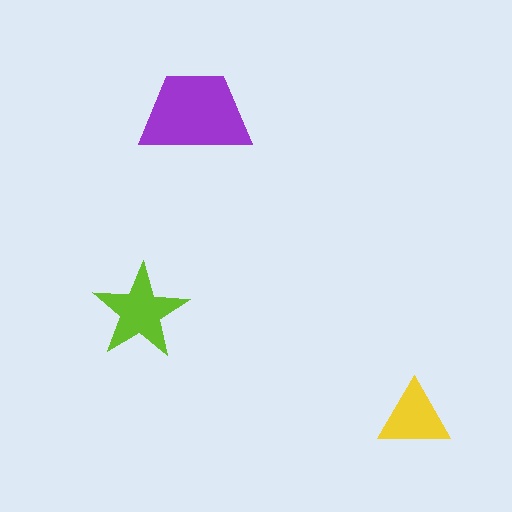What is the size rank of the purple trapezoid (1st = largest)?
1st.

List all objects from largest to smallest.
The purple trapezoid, the lime star, the yellow triangle.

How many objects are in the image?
There are 3 objects in the image.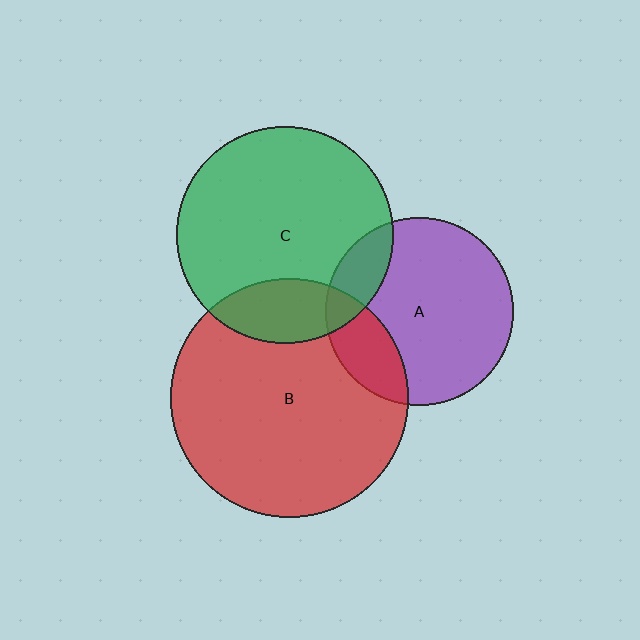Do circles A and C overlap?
Yes.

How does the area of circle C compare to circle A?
Approximately 1.3 times.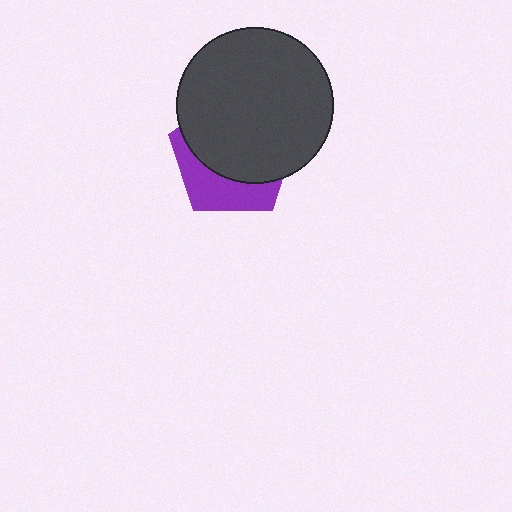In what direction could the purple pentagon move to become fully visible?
The purple pentagon could move down. That would shift it out from behind the dark gray circle entirely.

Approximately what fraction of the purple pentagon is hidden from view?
Roughly 65% of the purple pentagon is hidden behind the dark gray circle.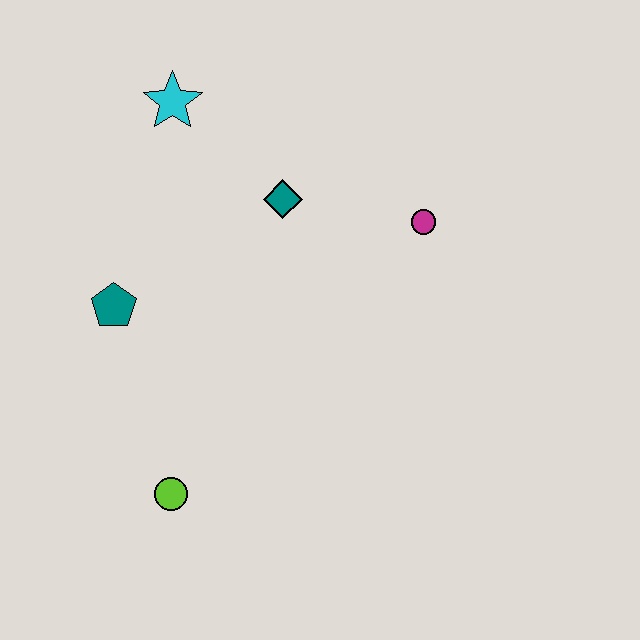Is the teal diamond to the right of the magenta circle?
No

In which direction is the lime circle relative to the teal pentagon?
The lime circle is below the teal pentagon.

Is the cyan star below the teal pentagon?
No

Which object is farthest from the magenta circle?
The lime circle is farthest from the magenta circle.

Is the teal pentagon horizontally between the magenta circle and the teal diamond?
No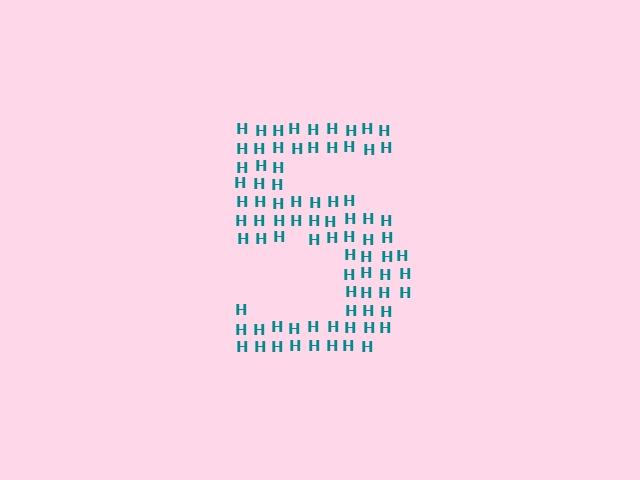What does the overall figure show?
The overall figure shows the digit 5.